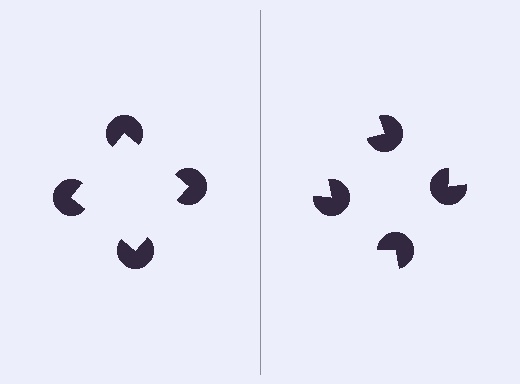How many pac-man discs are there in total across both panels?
8 — 4 on each side.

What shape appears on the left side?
An illusory square.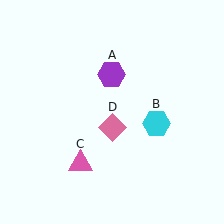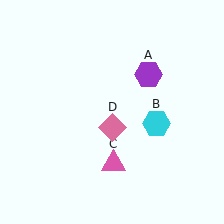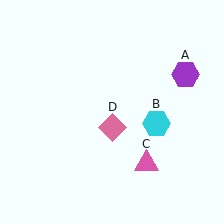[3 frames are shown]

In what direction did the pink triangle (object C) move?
The pink triangle (object C) moved right.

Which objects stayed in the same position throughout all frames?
Cyan hexagon (object B) and pink diamond (object D) remained stationary.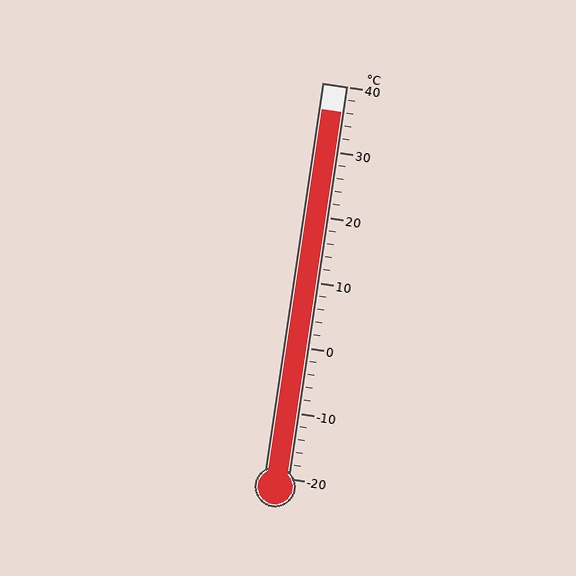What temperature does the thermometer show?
The thermometer shows approximately 36°C.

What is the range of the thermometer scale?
The thermometer scale ranges from -20°C to 40°C.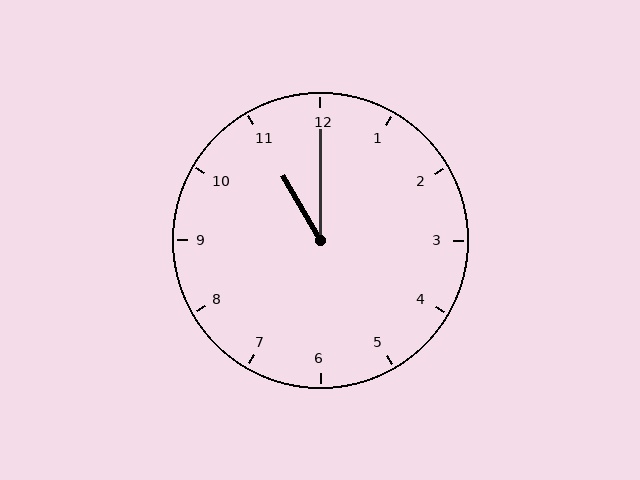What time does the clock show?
11:00.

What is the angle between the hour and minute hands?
Approximately 30 degrees.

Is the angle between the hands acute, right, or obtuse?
It is acute.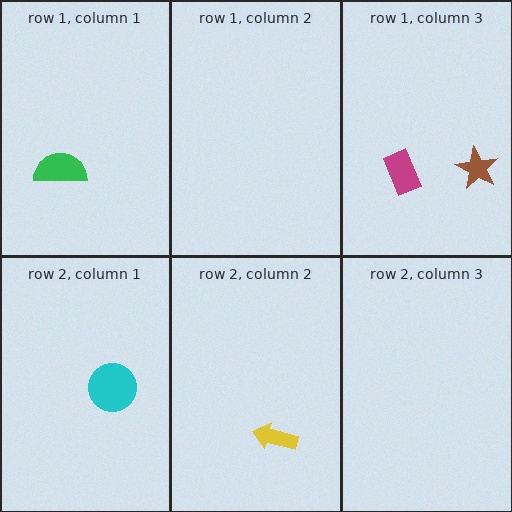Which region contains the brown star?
The row 1, column 3 region.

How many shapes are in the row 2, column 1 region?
1.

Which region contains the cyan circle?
The row 2, column 1 region.